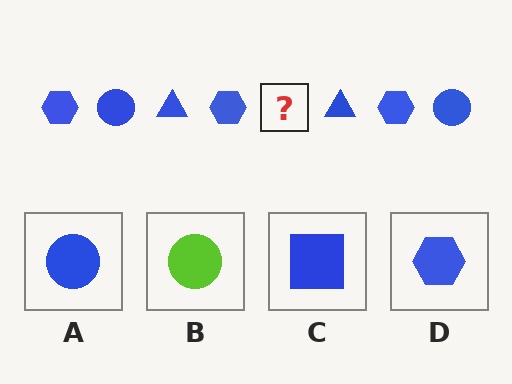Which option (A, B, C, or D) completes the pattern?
A.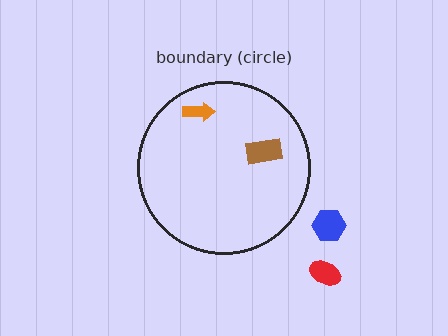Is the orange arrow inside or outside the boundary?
Inside.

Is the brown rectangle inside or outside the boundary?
Inside.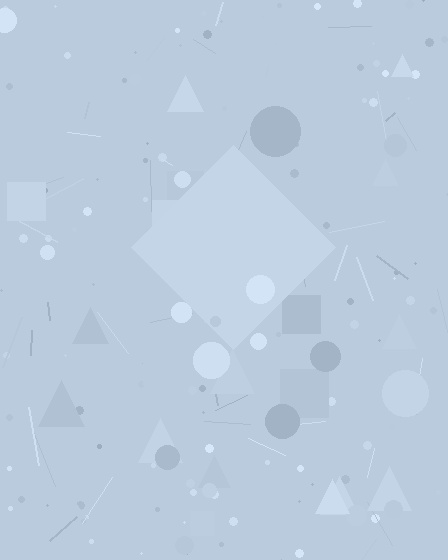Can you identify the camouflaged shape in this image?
The camouflaged shape is a diamond.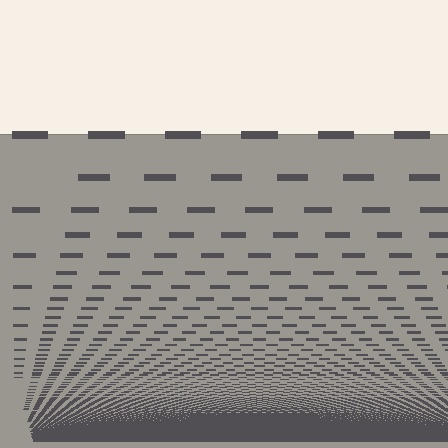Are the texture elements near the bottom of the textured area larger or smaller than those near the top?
Smaller. The gradient is inverted — elements near the bottom are smaller and denser.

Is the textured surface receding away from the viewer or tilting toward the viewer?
The surface appears to tilt toward the viewer. Texture elements get larger and sparser toward the top.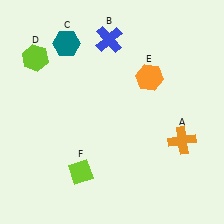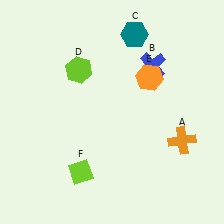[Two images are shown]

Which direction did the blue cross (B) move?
The blue cross (B) moved right.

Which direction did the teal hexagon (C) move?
The teal hexagon (C) moved right.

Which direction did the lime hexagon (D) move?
The lime hexagon (D) moved right.